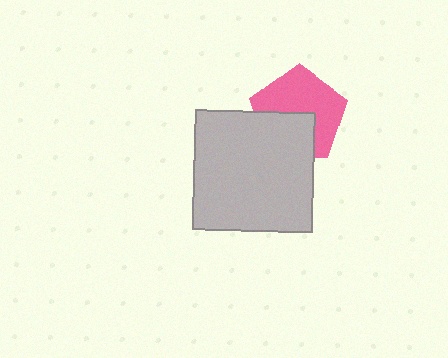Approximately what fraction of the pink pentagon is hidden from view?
Roughly 39% of the pink pentagon is hidden behind the light gray square.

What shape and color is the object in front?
The object in front is a light gray square.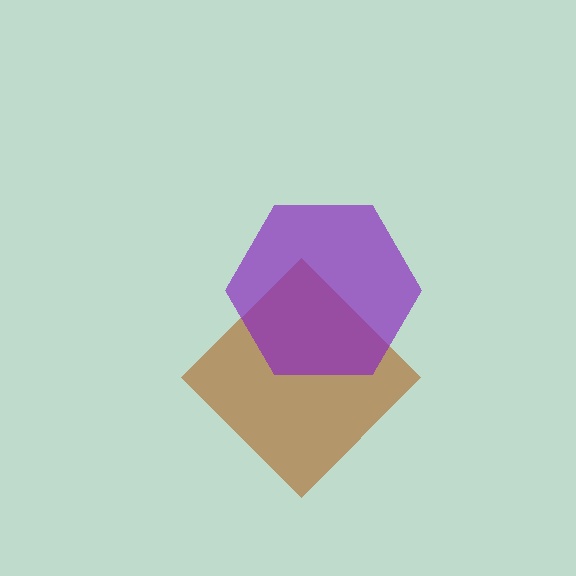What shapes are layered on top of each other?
The layered shapes are: a brown diamond, a purple hexagon.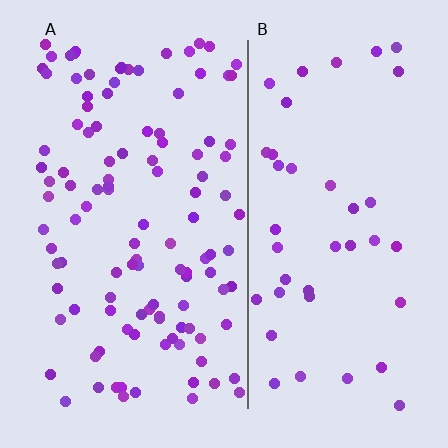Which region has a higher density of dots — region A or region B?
A (the left).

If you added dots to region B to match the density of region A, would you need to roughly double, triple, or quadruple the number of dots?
Approximately triple.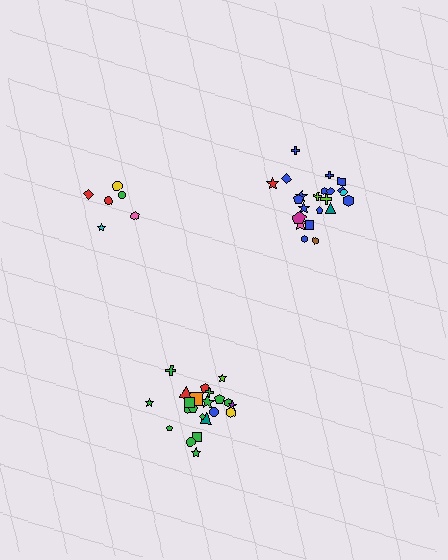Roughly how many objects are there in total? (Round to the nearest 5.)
Roughly 50 objects in total.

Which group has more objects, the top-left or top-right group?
The top-right group.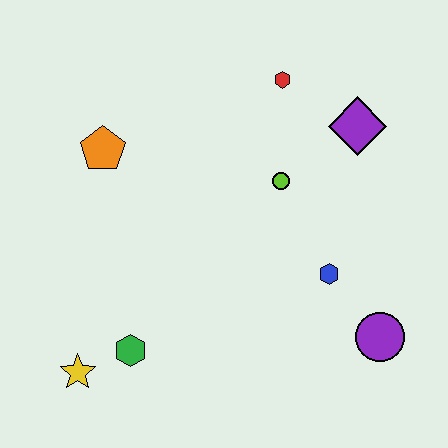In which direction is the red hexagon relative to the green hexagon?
The red hexagon is above the green hexagon.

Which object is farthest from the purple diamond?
The yellow star is farthest from the purple diamond.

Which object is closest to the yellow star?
The green hexagon is closest to the yellow star.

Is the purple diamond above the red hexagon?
No